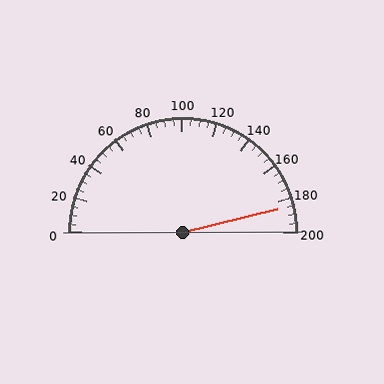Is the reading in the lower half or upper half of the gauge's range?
The reading is in the upper half of the range (0 to 200).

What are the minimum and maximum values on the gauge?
The gauge ranges from 0 to 200.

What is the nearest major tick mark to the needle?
The nearest major tick mark is 180.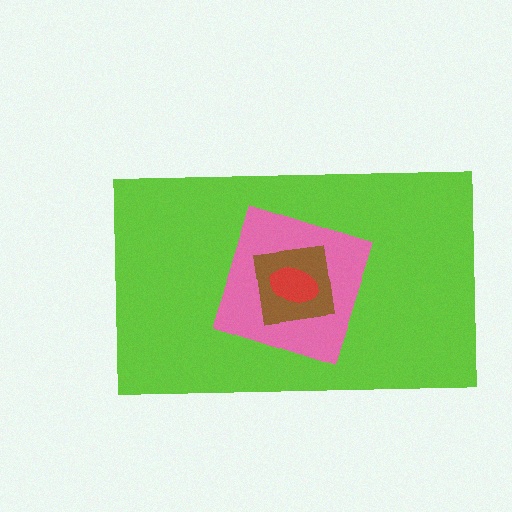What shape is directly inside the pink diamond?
The brown square.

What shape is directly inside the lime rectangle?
The pink diamond.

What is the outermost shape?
The lime rectangle.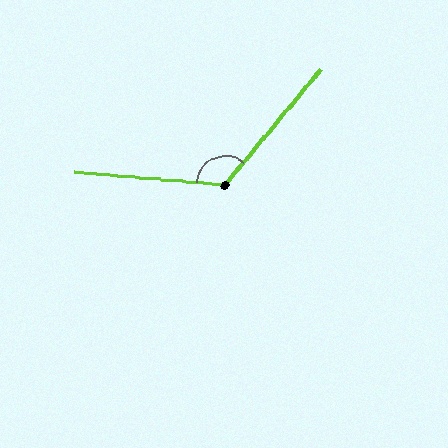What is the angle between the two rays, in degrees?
Approximately 125 degrees.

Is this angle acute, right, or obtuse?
It is obtuse.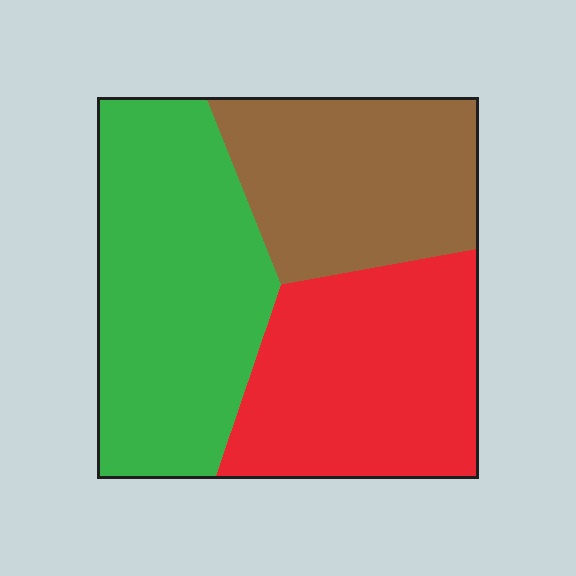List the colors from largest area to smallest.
From largest to smallest: green, red, brown.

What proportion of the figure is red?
Red takes up about one third (1/3) of the figure.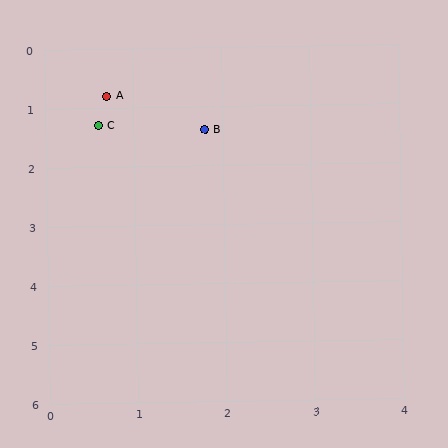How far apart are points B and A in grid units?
Points B and A are about 1.3 grid units apart.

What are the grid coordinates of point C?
Point C is at approximately (0.6, 1.3).